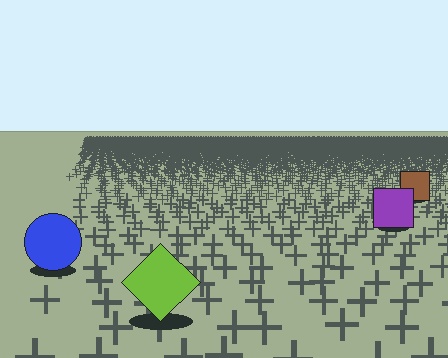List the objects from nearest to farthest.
From nearest to farthest: the lime diamond, the blue circle, the purple square, the brown square.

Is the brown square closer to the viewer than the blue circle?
No. The blue circle is closer — you can tell from the texture gradient: the ground texture is coarser near it.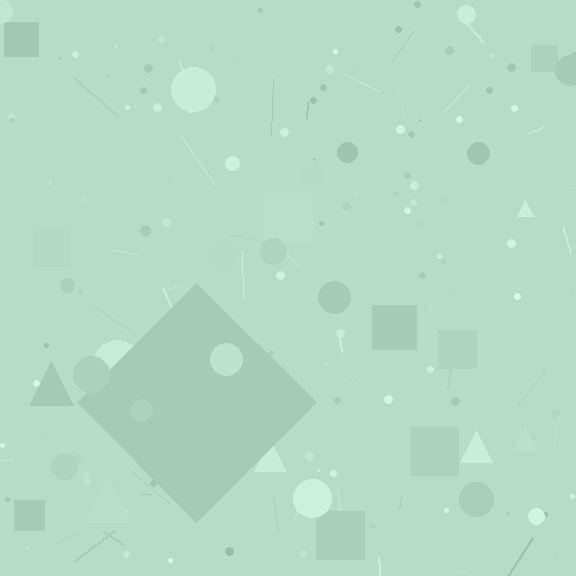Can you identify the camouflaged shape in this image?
The camouflaged shape is a diamond.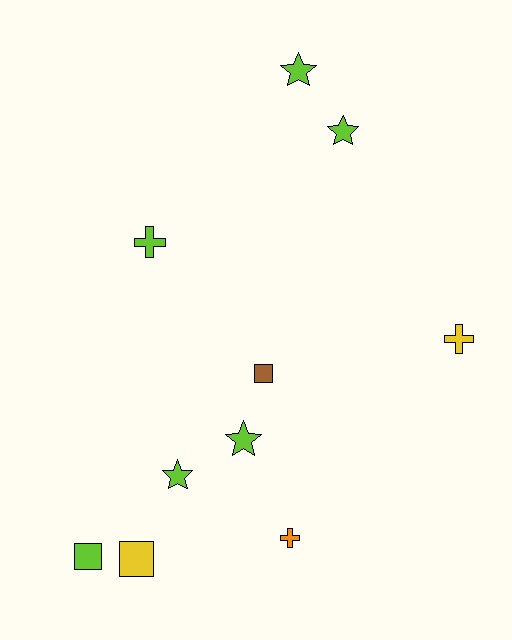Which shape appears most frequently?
Star, with 4 objects.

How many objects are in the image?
There are 10 objects.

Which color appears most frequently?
Lime, with 6 objects.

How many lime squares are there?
There is 1 lime square.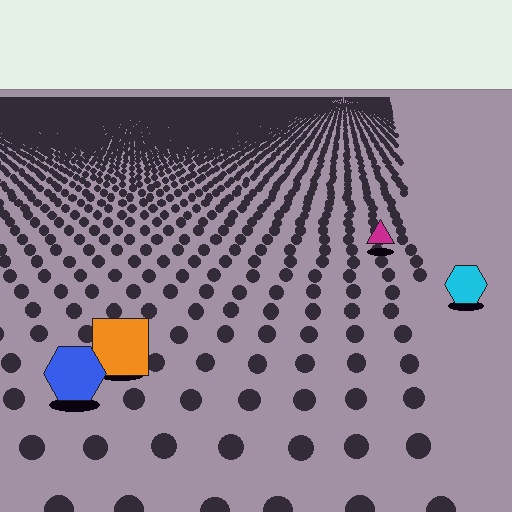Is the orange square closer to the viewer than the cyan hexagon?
Yes. The orange square is closer — you can tell from the texture gradient: the ground texture is coarser near it.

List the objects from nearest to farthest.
From nearest to farthest: the blue hexagon, the orange square, the cyan hexagon, the magenta triangle.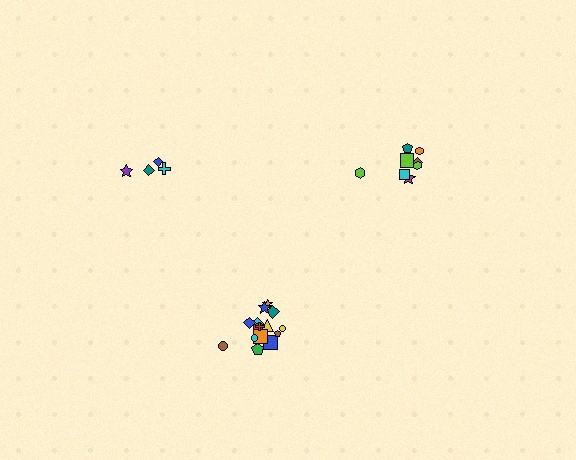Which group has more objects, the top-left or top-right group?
The top-right group.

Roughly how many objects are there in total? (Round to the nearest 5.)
Roughly 25 objects in total.